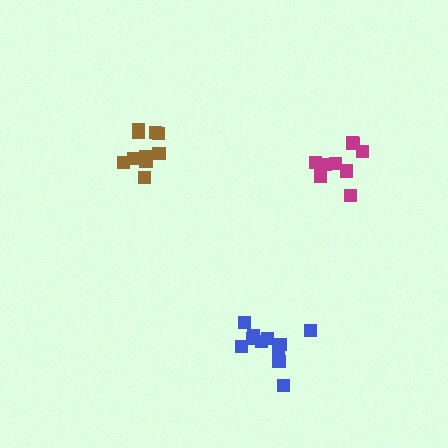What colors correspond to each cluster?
The clusters are colored: brown, magenta, blue.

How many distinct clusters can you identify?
There are 3 distinct clusters.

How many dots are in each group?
Group 1: 12 dots, Group 2: 9 dots, Group 3: 11 dots (32 total).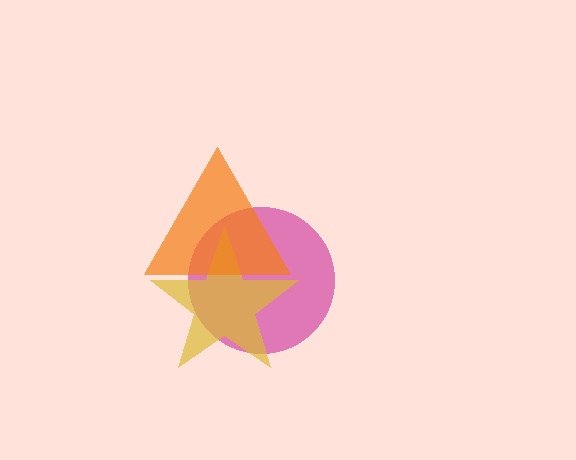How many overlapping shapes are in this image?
There are 3 overlapping shapes in the image.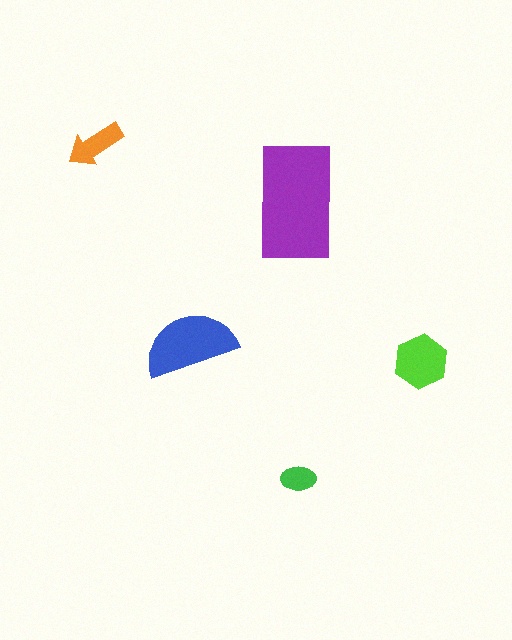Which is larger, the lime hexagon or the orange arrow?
The lime hexagon.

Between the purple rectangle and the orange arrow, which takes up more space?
The purple rectangle.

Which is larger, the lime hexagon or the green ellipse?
The lime hexagon.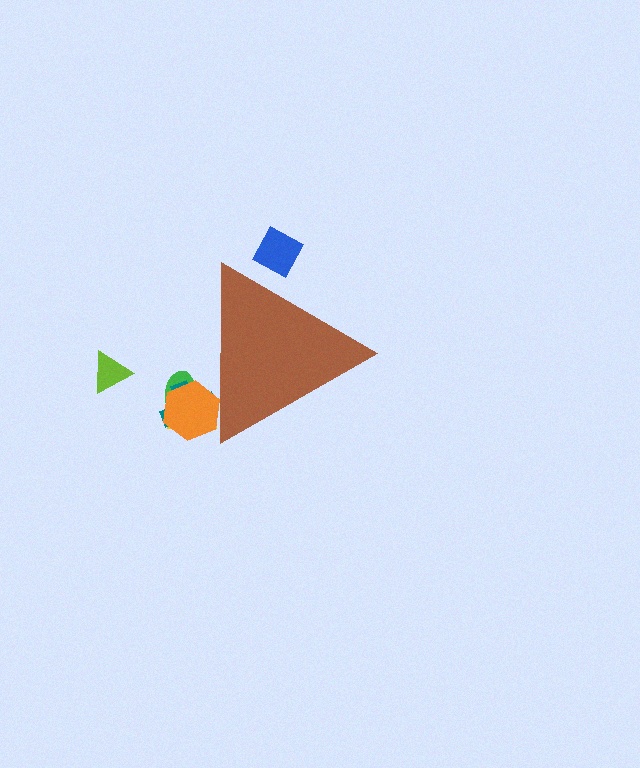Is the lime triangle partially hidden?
No, the lime triangle is fully visible.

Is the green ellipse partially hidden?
Yes, the green ellipse is partially hidden behind the brown triangle.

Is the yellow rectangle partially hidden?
Yes, the yellow rectangle is partially hidden behind the brown triangle.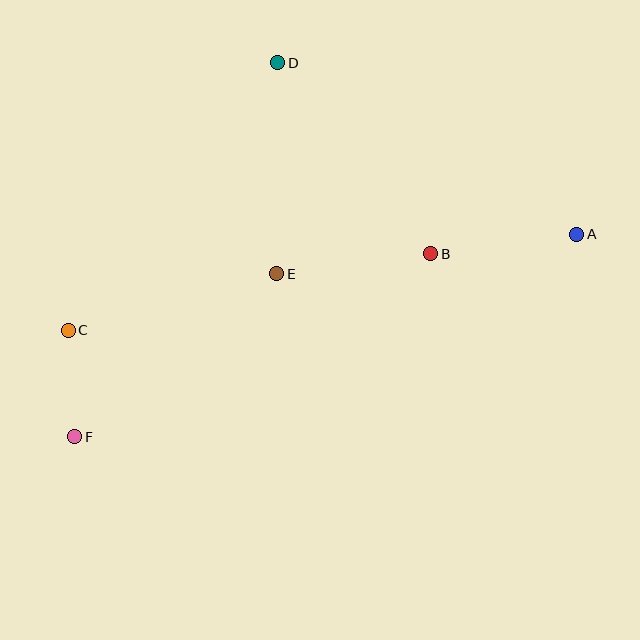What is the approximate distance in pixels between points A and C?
The distance between A and C is approximately 517 pixels.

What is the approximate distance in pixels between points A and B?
The distance between A and B is approximately 147 pixels.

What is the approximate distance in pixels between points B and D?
The distance between B and D is approximately 245 pixels.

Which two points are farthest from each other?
Points A and F are farthest from each other.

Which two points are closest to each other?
Points C and F are closest to each other.